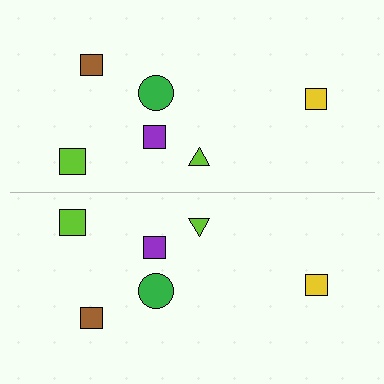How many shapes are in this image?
There are 12 shapes in this image.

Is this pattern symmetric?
Yes, this pattern has bilateral (reflection) symmetry.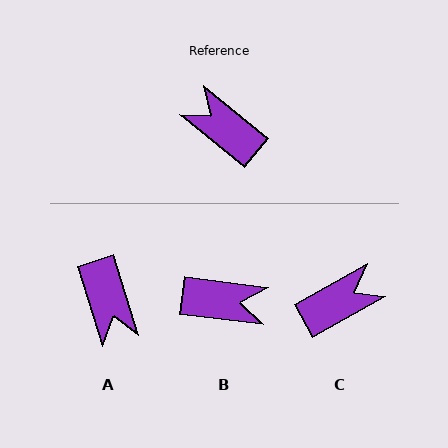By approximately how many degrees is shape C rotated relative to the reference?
Approximately 112 degrees clockwise.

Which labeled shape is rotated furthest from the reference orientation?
B, about 148 degrees away.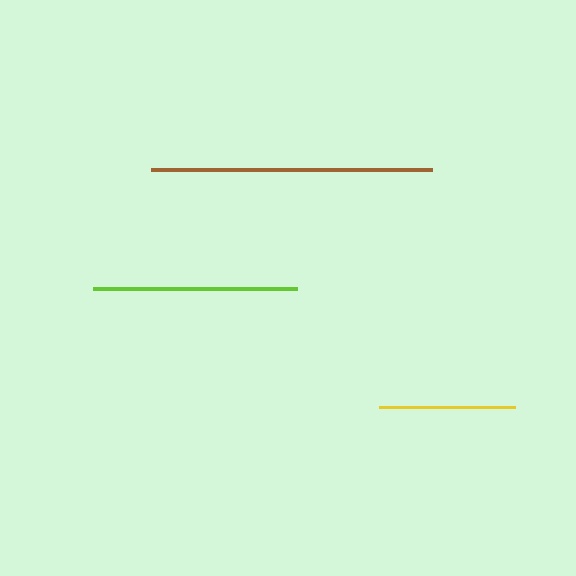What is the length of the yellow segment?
The yellow segment is approximately 136 pixels long.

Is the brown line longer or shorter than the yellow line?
The brown line is longer than the yellow line.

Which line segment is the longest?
The brown line is the longest at approximately 281 pixels.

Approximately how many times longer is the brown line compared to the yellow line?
The brown line is approximately 2.1 times the length of the yellow line.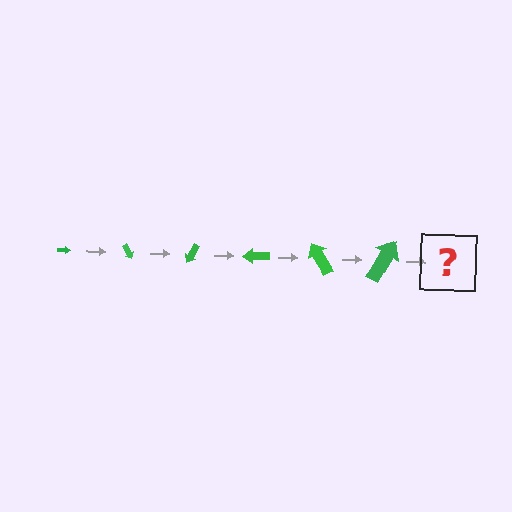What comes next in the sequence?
The next element should be an arrow, larger than the previous one and rotated 360 degrees from the start.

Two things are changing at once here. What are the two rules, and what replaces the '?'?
The two rules are that the arrow grows larger each step and it rotates 60 degrees each step. The '?' should be an arrow, larger than the previous one and rotated 360 degrees from the start.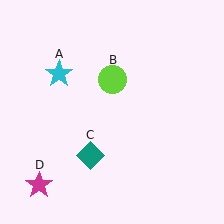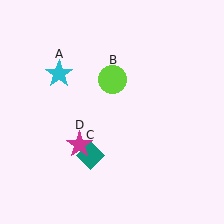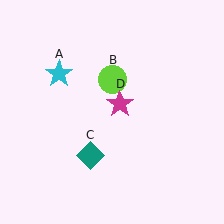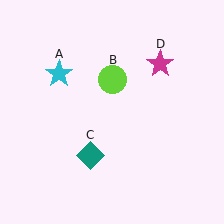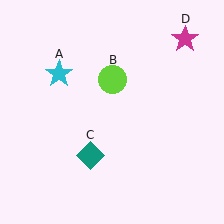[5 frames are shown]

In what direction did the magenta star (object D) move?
The magenta star (object D) moved up and to the right.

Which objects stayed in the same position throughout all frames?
Cyan star (object A) and lime circle (object B) and teal diamond (object C) remained stationary.